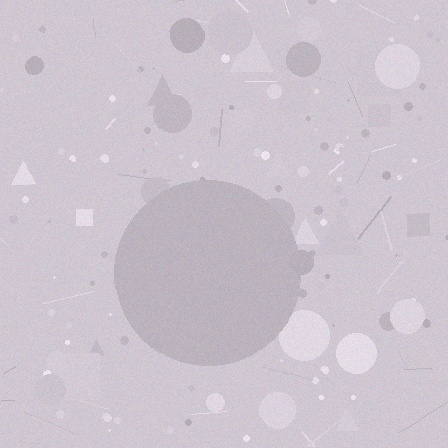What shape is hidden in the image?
A circle is hidden in the image.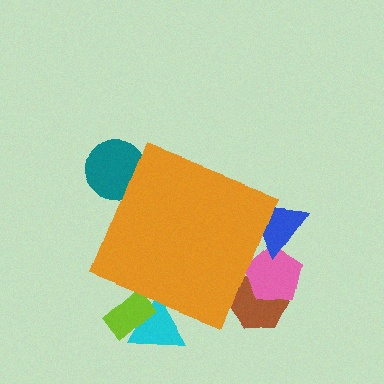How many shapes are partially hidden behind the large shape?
6 shapes are partially hidden.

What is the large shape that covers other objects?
An orange diamond.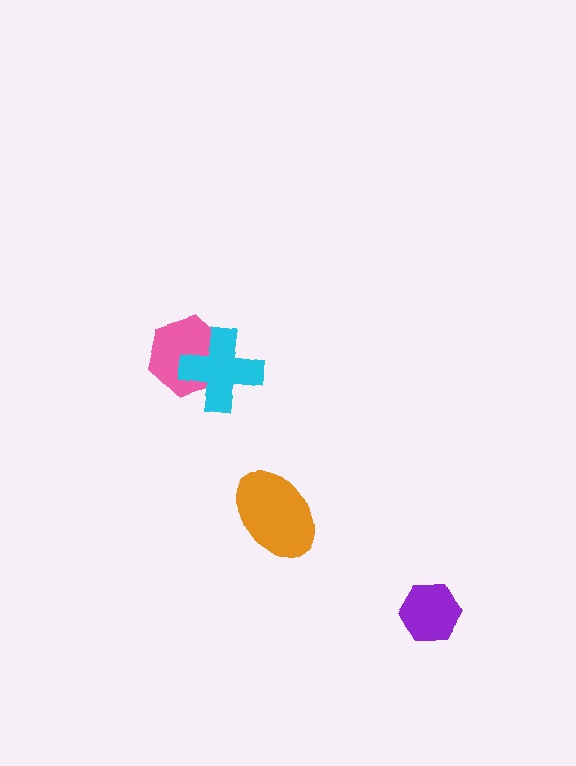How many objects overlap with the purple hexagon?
0 objects overlap with the purple hexagon.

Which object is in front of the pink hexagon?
The cyan cross is in front of the pink hexagon.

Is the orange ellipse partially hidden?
No, no other shape covers it.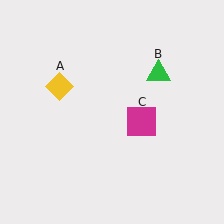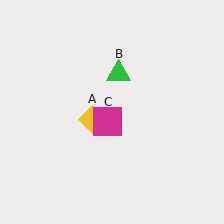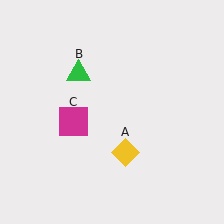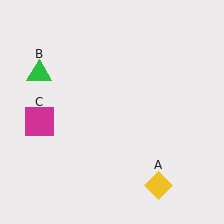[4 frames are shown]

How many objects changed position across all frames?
3 objects changed position: yellow diamond (object A), green triangle (object B), magenta square (object C).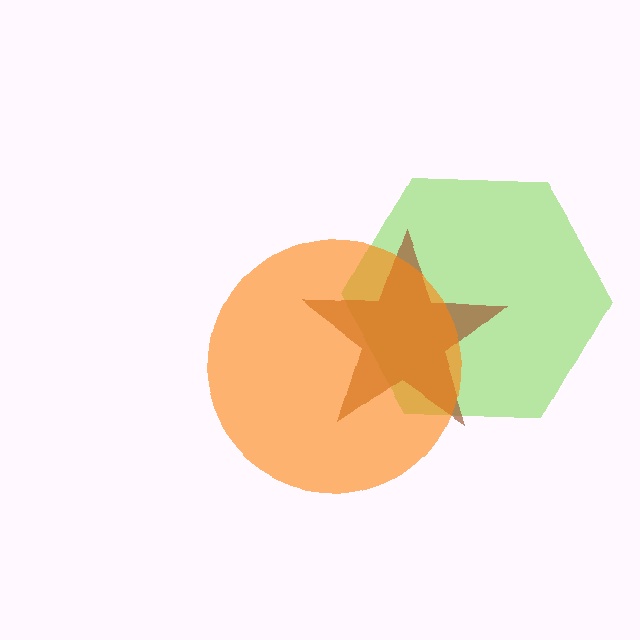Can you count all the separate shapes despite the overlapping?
Yes, there are 3 separate shapes.